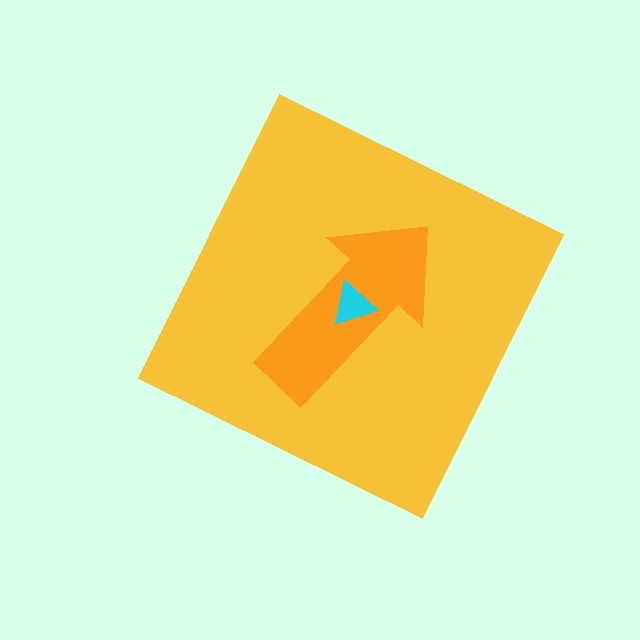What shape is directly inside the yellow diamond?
The orange arrow.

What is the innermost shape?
The cyan triangle.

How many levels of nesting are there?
3.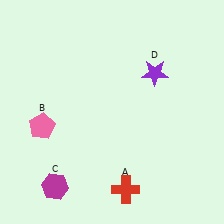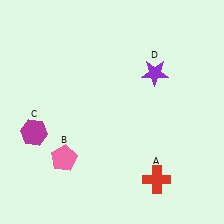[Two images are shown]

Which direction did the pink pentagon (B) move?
The pink pentagon (B) moved down.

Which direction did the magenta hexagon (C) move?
The magenta hexagon (C) moved up.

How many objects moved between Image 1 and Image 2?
3 objects moved between the two images.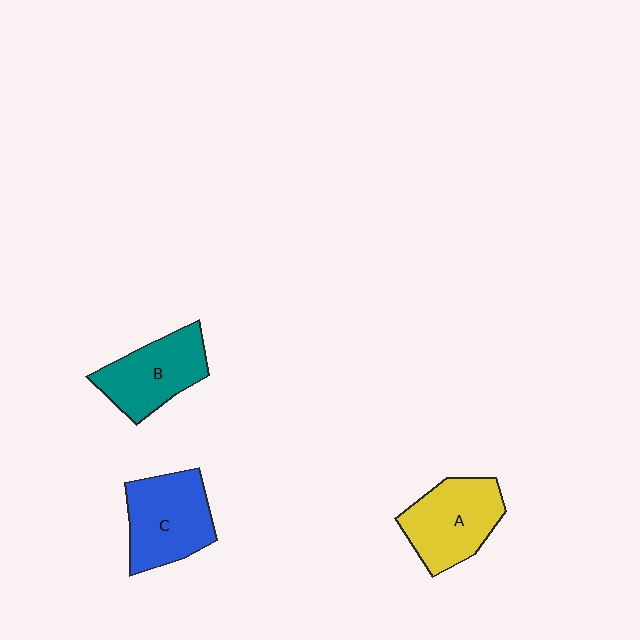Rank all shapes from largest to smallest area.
From largest to smallest: C (blue), A (yellow), B (teal).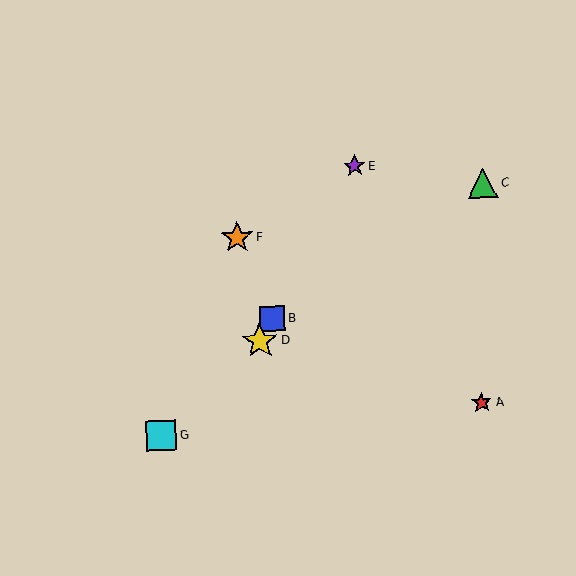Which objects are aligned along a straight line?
Objects B, D, E are aligned along a straight line.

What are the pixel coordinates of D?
Object D is at (260, 342).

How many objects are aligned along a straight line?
3 objects (B, D, E) are aligned along a straight line.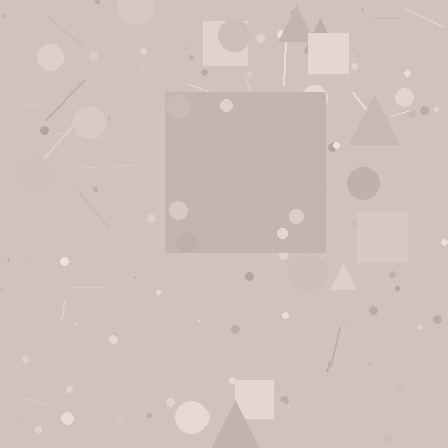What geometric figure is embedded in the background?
A square is embedded in the background.